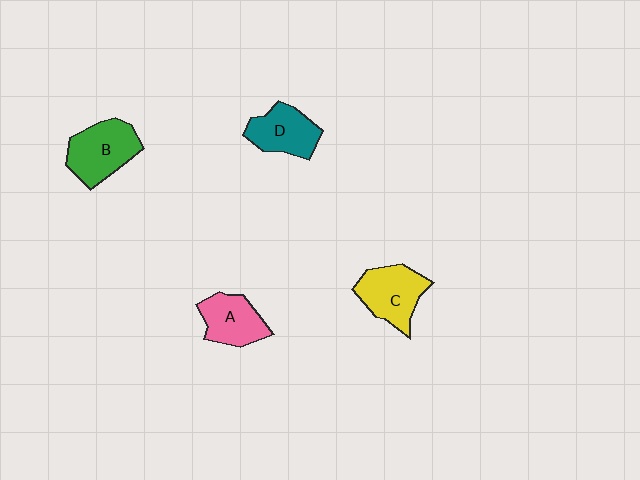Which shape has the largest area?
Shape B (green).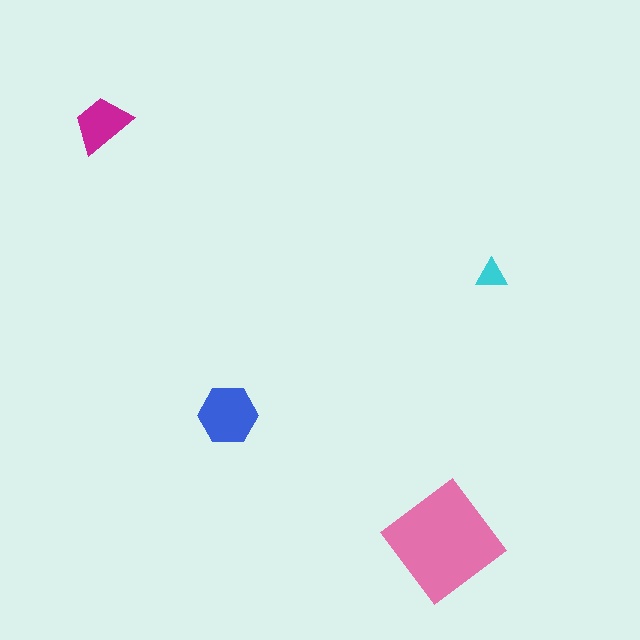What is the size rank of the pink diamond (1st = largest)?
1st.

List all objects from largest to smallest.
The pink diamond, the blue hexagon, the magenta trapezoid, the cyan triangle.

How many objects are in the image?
There are 4 objects in the image.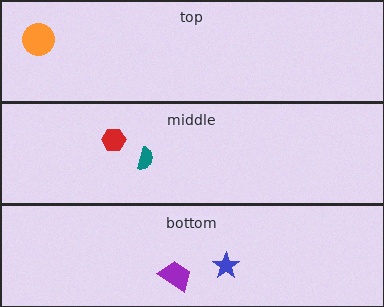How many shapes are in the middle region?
2.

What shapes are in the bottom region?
The blue star, the purple trapezoid.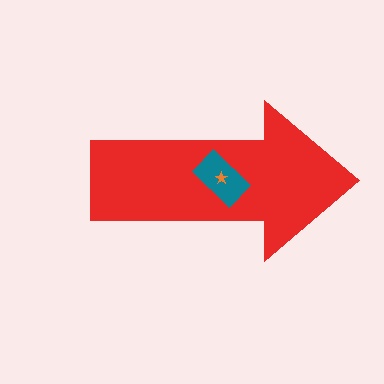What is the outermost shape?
The red arrow.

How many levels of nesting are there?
3.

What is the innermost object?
The orange star.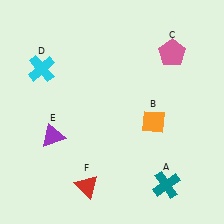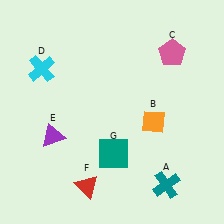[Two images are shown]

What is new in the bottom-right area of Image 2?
A teal square (G) was added in the bottom-right area of Image 2.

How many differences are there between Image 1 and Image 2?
There is 1 difference between the two images.